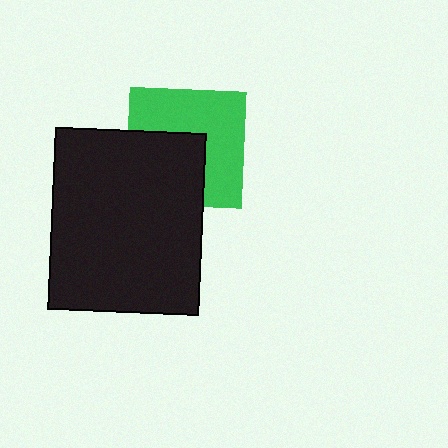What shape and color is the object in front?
The object in front is a black rectangle.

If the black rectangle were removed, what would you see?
You would see the complete green square.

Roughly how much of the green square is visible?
About half of it is visible (roughly 57%).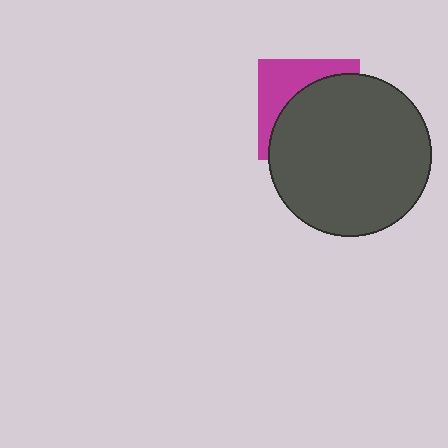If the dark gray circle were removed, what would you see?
You would see the complete magenta square.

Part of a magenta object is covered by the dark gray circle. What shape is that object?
It is a square.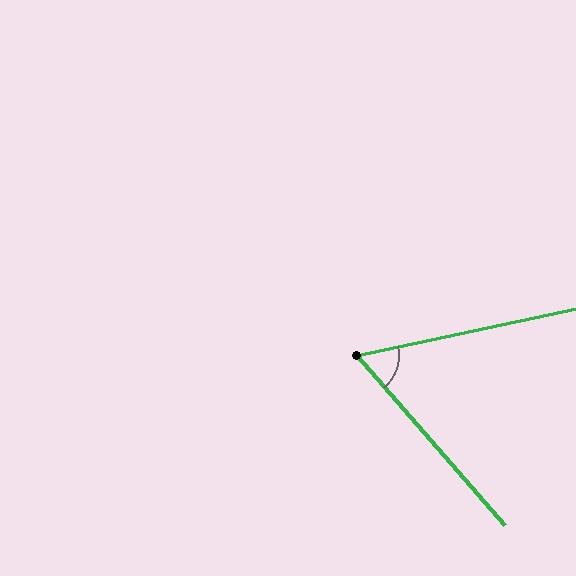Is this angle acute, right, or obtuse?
It is acute.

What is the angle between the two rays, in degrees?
Approximately 61 degrees.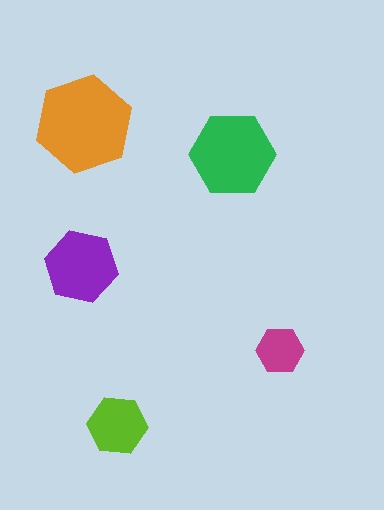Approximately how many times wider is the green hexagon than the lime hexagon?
About 1.5 times wider.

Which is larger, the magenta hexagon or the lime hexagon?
The lime one.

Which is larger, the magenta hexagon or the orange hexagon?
The orange one.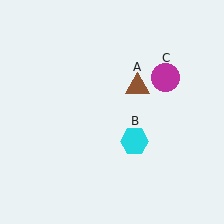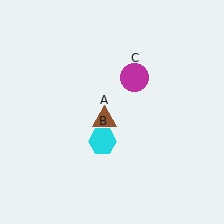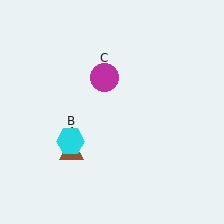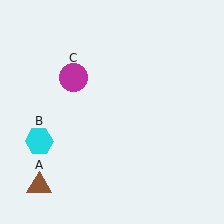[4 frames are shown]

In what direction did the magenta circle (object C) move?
The magenta circle (object C) moved left.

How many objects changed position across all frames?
3 objects changed position: brown triangle (object A), cyan hexagon (object B), magenta circle (object C).